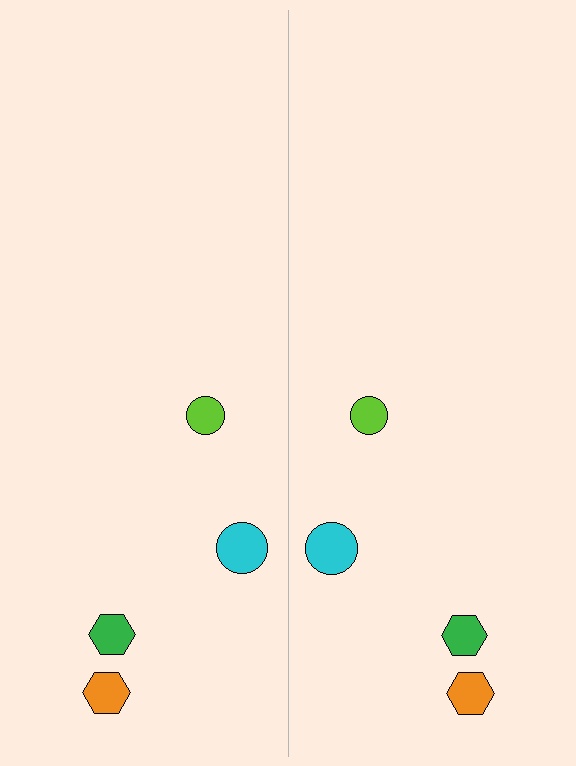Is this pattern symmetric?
Yes, this pattern has bilateral (reflection) symmetry.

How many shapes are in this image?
There are 8 shapes in this image.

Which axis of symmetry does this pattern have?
The pattern has a vertical axis of symmetry running through the center of the image.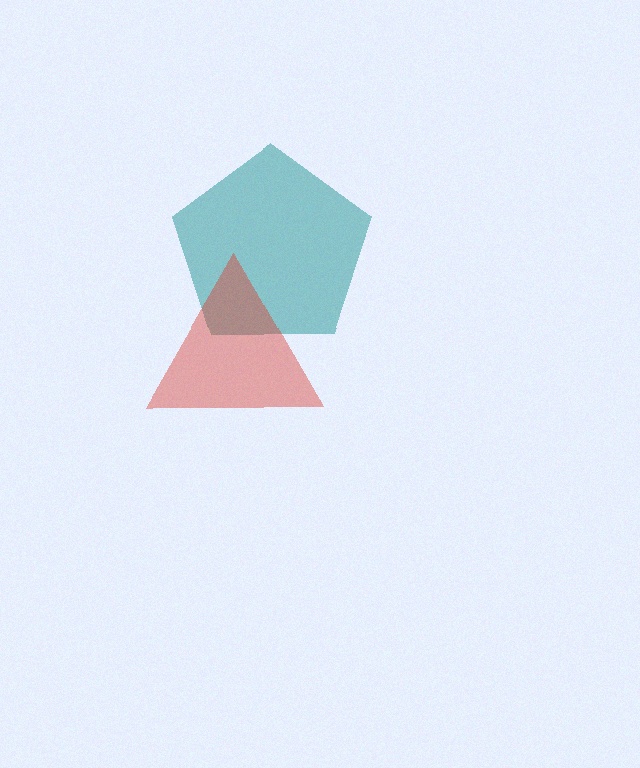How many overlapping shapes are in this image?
There are 2 overlapping shapes in the image.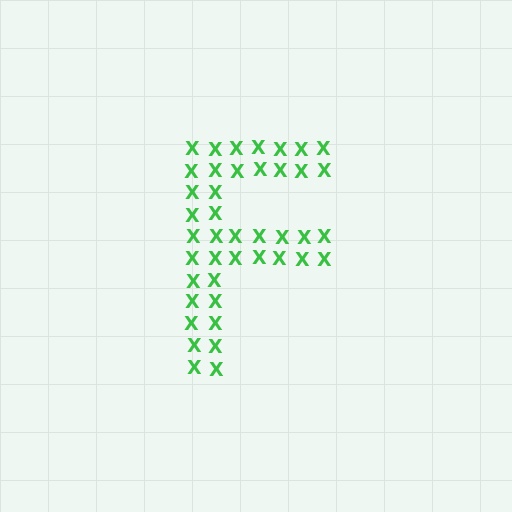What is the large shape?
The large shape is the letter F.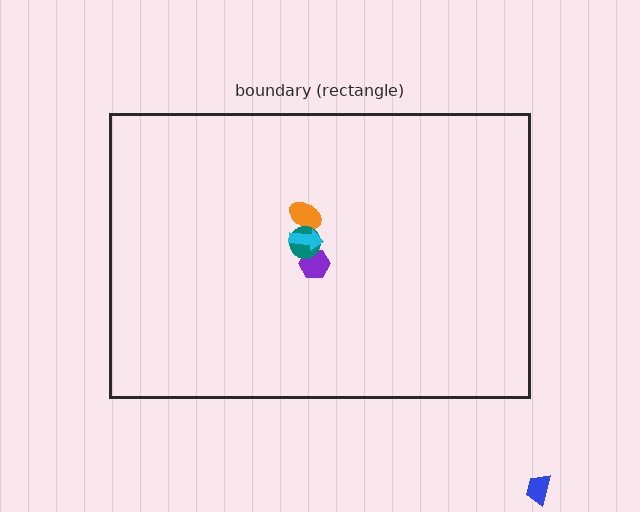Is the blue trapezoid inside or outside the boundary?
Outside.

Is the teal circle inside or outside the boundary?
Inside.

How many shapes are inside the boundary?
4 inside, 1 outside.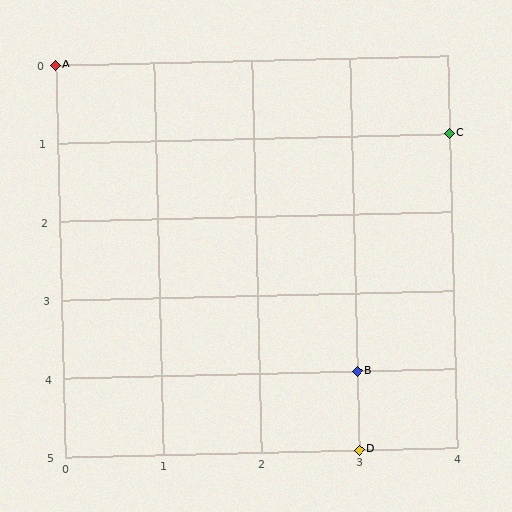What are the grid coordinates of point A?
Point A is at grid coordinates (0, 0).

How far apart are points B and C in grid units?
Points B and C are 1 column and 3 rows apart (about 3.2 grid units diagonally).